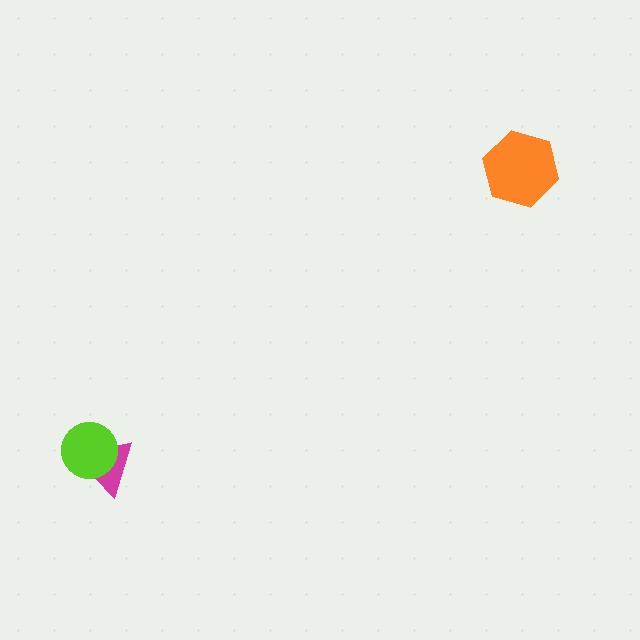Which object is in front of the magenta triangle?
The lime circle is in front of the magenta triangle.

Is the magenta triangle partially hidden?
Yes, it is partially covered by another shape.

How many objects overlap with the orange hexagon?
0 objects overlap with the orange hexagon.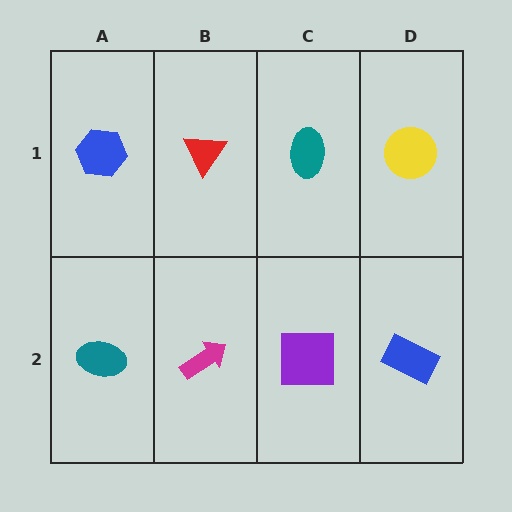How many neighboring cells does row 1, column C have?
3.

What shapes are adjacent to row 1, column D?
A blue rectangle (row 2, column D), a teal ellipse (row 1, column C).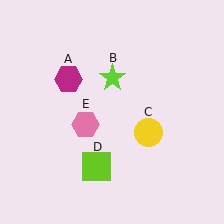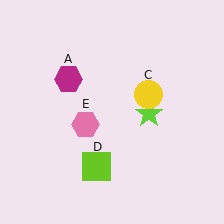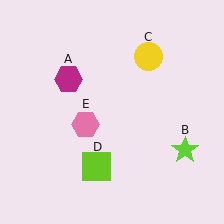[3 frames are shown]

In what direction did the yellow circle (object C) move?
The yellow circle (object C) moved up.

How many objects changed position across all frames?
2 objects changed position: lime star (object B), yellow circle (object C).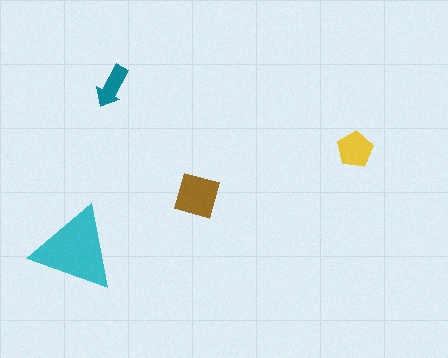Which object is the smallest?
The teal arrow.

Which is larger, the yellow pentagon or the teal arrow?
The yellow pentagon.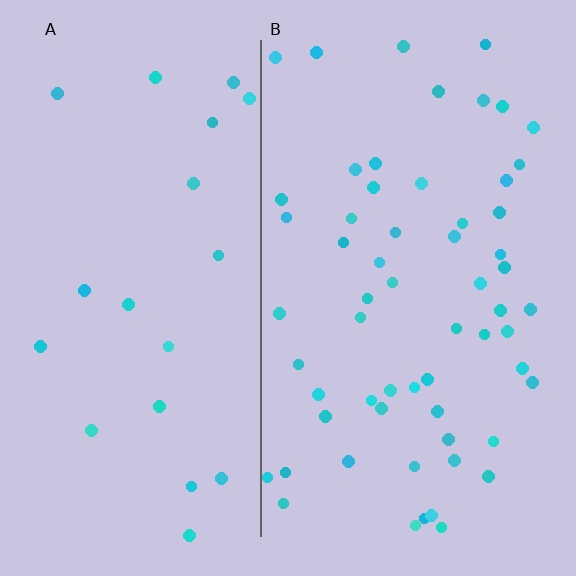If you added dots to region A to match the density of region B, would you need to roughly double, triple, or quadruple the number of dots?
Approximately triple.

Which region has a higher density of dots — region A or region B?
B (the right).